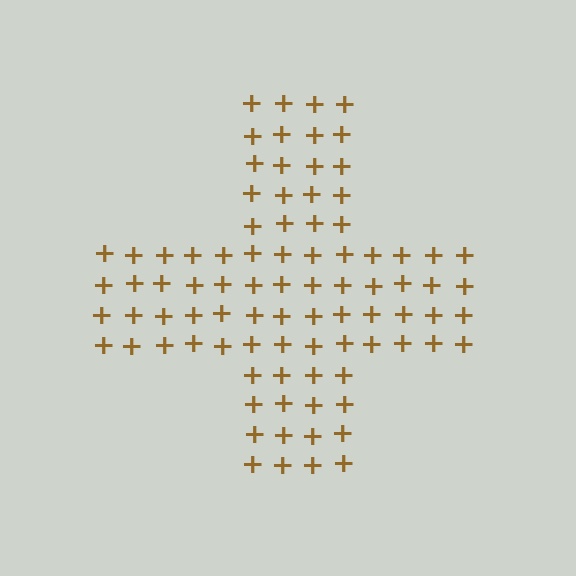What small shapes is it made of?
It is made of small plus signs.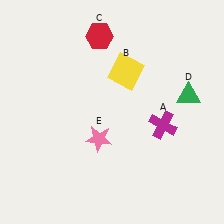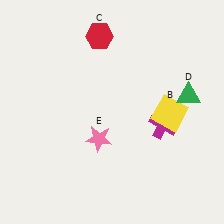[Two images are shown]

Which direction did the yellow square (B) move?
The yellow square (B) moved right.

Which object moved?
The yellow square (B) moved right.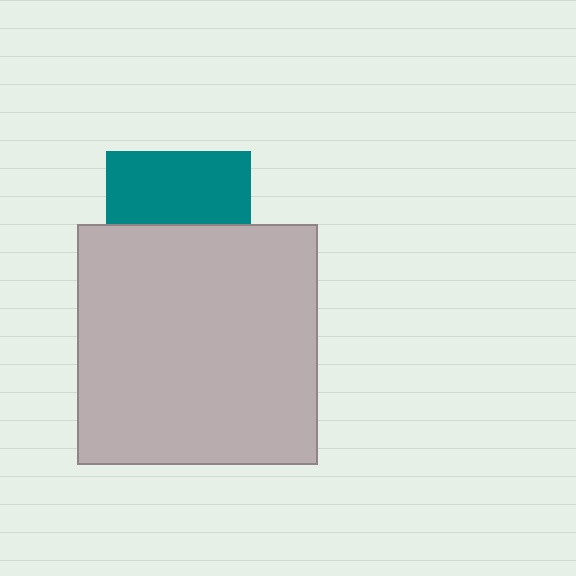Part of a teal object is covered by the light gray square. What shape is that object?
It is a square.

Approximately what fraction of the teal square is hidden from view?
Roughly 50% of the teal square is hidden behind the light gray square.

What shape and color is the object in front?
The object in front is a light gray square.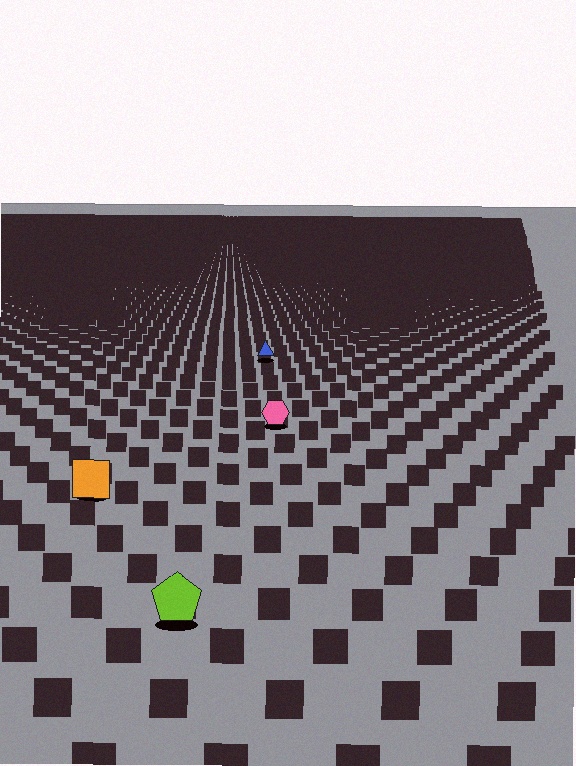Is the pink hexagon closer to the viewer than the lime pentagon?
No. The lime pentagon is closer — you can tell from the texture gradient: the ground texture is coarser near it.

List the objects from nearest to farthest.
From nearest to farthest: the lime pentagon, the orange square, the pink hexagon, the blue triangle.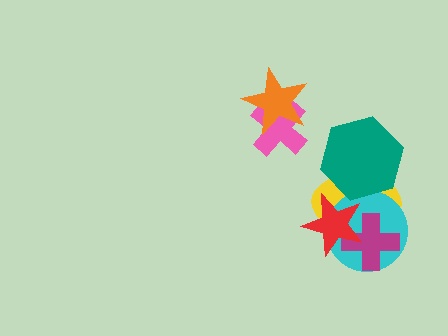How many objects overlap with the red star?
3 objects overlap with the red star.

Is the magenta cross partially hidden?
Yes, it is partially covered by another shape.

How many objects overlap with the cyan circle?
4 objects overlap with the cyan circle.